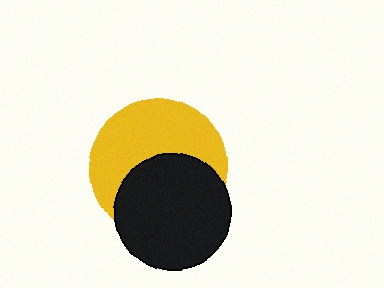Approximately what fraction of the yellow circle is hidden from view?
Roughly 46% of the yellow circle is hidden behind the black circle.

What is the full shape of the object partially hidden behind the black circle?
The partially hidden object is a yellow circle.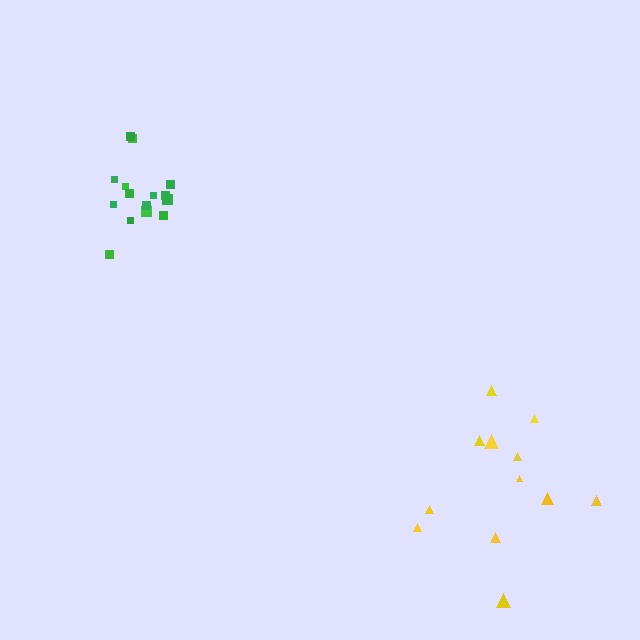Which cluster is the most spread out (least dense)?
Yellow.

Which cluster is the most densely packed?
Green.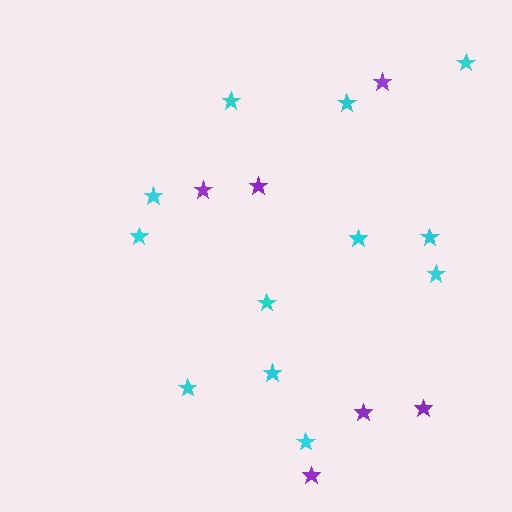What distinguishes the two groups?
There are 2 groups: one group of purple stars (6) and one group of cyan stars (12).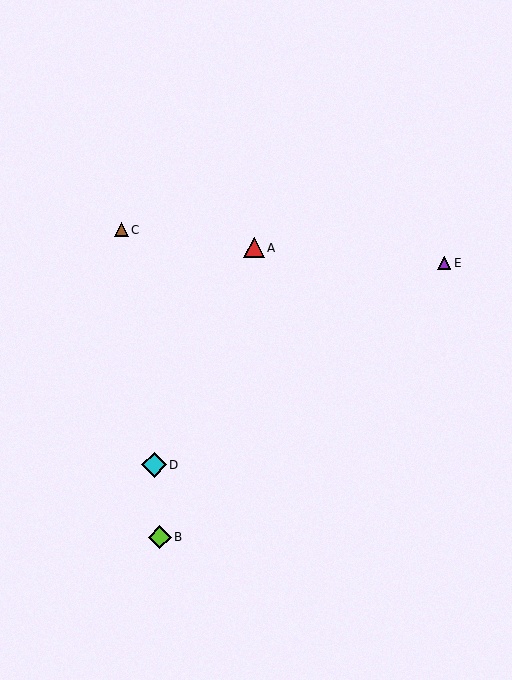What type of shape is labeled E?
Shape E is a purple triangle.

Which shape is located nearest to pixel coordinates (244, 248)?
The red triangle (labeled A) at (254, 248) is nearest to that location.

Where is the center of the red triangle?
The center of the red triangle is at (254, 248).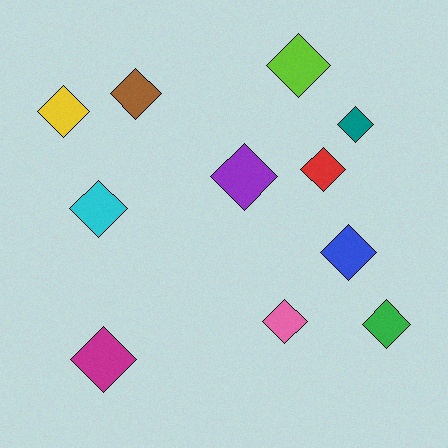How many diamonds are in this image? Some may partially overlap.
There are 11 diamonds.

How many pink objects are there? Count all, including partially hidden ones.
There is 1 pink object.